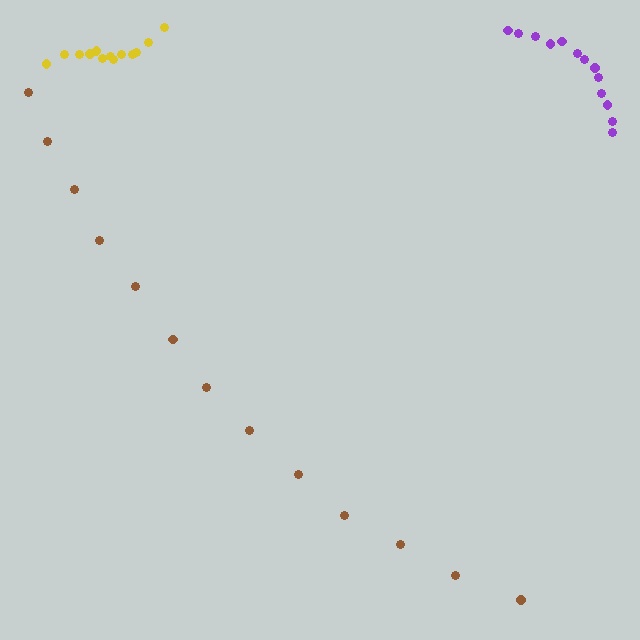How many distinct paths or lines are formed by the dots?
There are 3 distinct paths.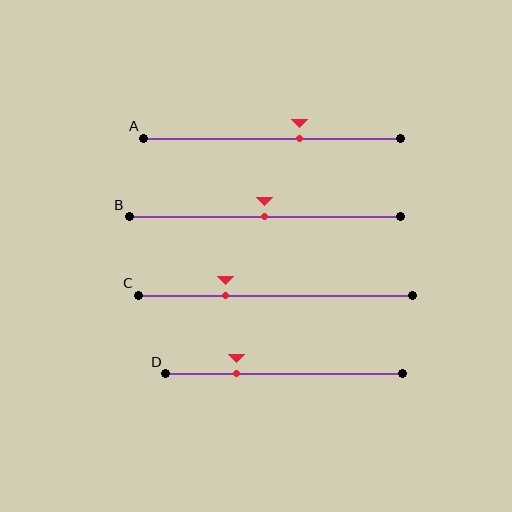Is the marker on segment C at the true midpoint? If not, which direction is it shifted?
No, the marker on segment C is shifted to the left by about 18% of the segment length.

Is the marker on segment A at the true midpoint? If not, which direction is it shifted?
No, the marker on segment A is shifted to the right by about 11% of the segment length.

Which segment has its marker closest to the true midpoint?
Segment B has its marker closest to the true midpoint.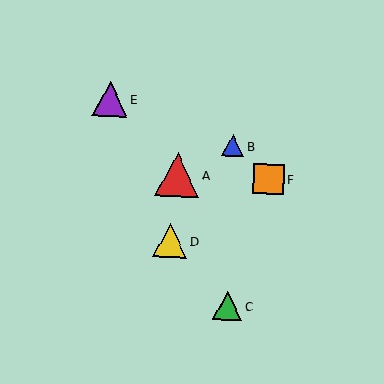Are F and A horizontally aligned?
Yes, both are at y≈179.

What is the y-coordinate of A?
Object A is at y≈175.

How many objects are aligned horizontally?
2 objects (A, F) are aligned horizontally.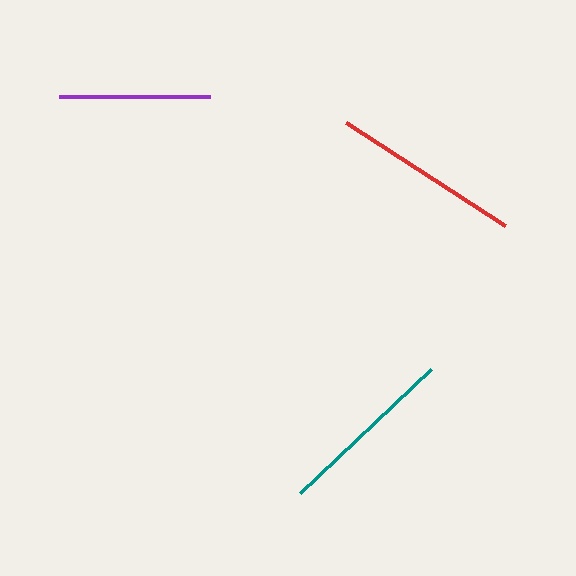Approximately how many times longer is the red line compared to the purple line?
The red line is approximately 1.2 times the length of the purple line.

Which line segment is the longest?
The red line is the longest at approximately 189 pixels.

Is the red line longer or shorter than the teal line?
The red line is longer than the teal line.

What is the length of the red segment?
The red segment is approximately 189 pixels long.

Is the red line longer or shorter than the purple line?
The red line is longer than the purple line.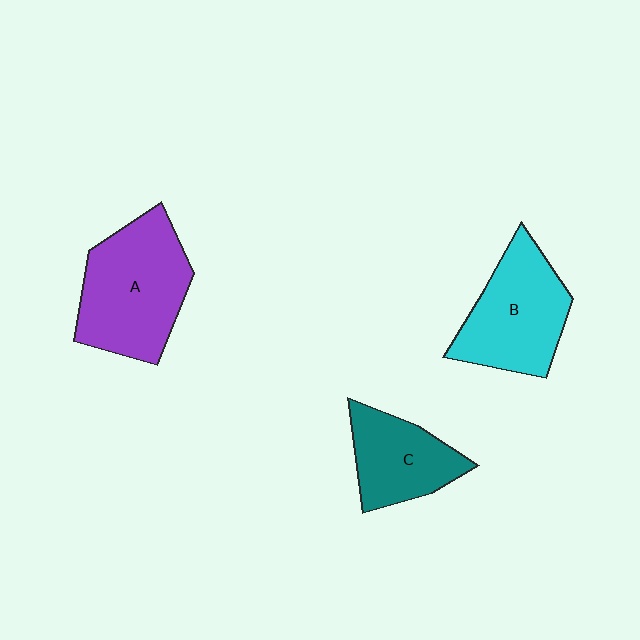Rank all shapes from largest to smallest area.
From largest to smallest: A (purple), B (cyan), C (teal).